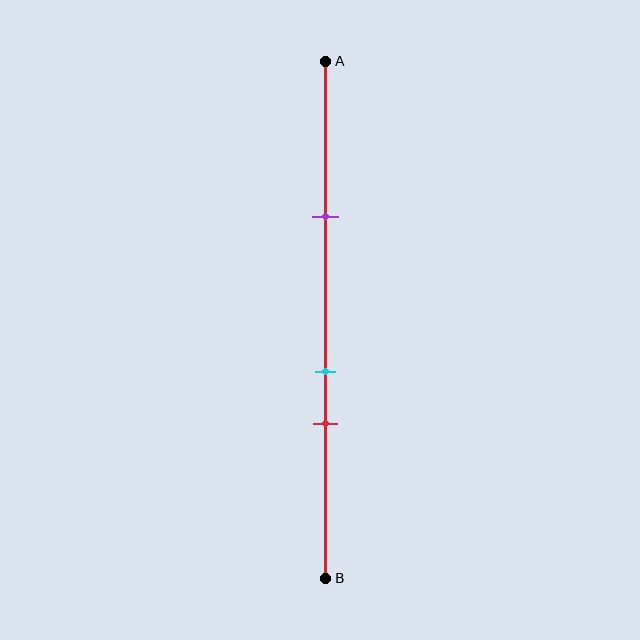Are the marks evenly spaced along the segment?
No, the marks are not evenly spaced.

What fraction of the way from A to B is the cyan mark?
The cyan mark is approximately 60% (0.6) of the way from A to B.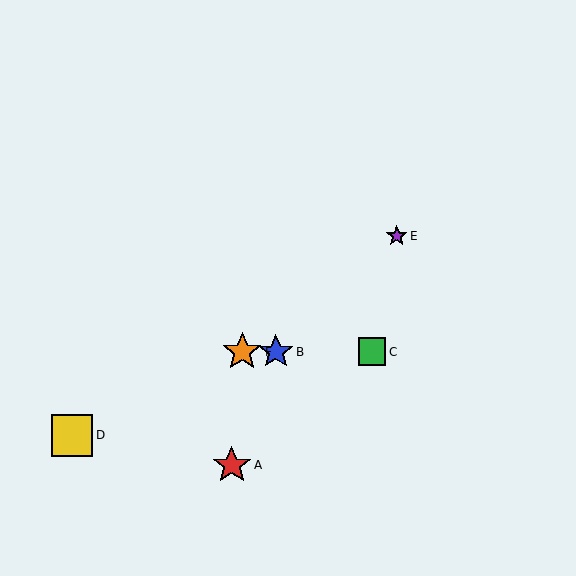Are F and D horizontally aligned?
No, F is at y≈352 and D is at y≈435.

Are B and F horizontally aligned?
Yes, both are at y≈352.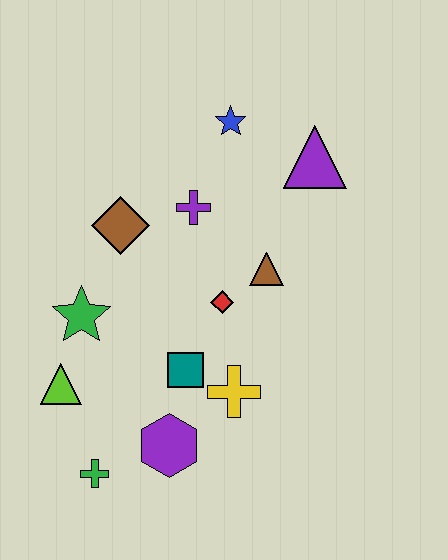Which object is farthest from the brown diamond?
The green cross is farthest from the brown diamond.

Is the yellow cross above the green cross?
Yes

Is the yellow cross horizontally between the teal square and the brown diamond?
No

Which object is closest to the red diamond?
The brown triangle is closest to the red diamond.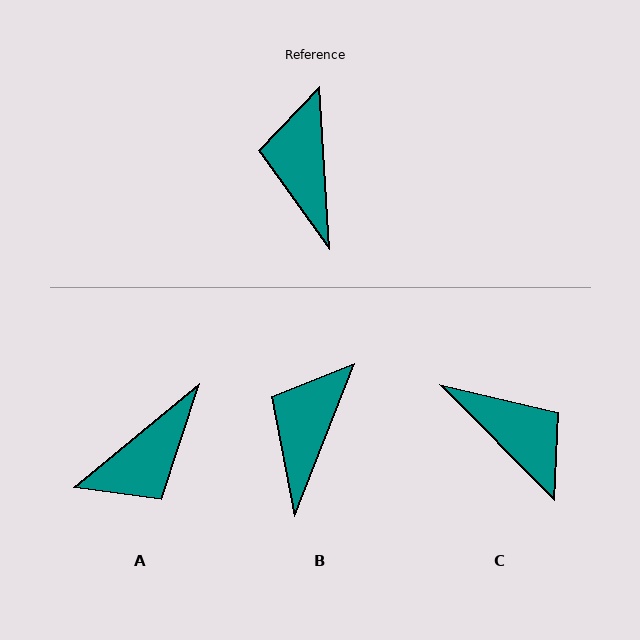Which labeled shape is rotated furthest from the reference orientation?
C, about 139 degrees away.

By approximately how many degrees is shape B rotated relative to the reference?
Approximately 25 degrees clockwise.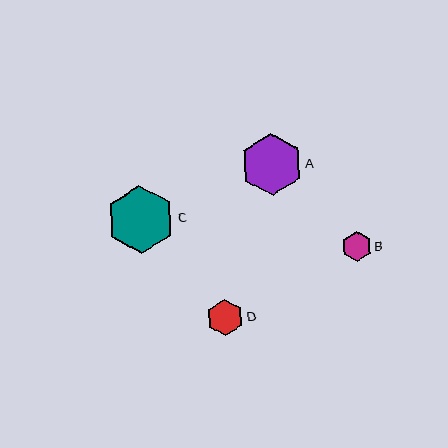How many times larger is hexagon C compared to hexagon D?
Hexagon C is approximately 1.9 times the size of hexagon D.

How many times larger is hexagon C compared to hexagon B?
Hexagon C is approximately 2.3 times the size of hexagon B.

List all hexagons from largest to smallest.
From largest to smallest: C, A, D, B.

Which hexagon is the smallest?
Hexagon B is the smallest with a size of approximately 30 pixels.